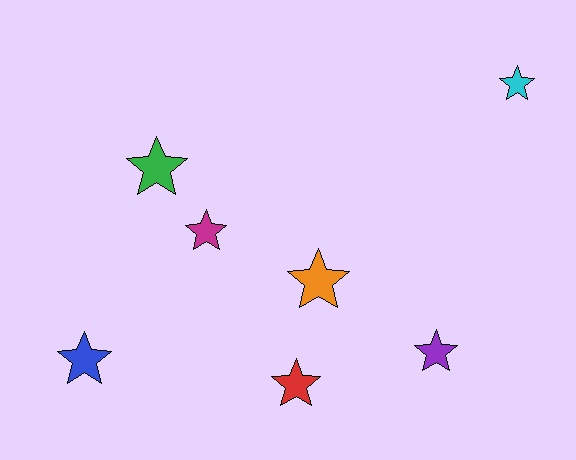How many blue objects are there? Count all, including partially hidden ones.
There is 1 blue object.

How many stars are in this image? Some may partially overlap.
There are 7 stars.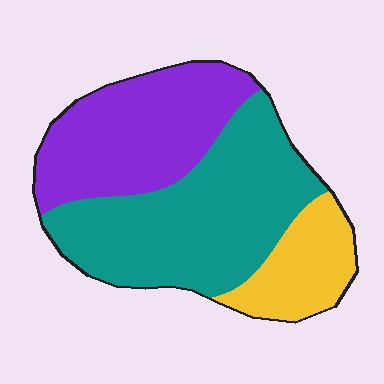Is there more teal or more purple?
Teal.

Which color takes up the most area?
Teal, at roughly 50%.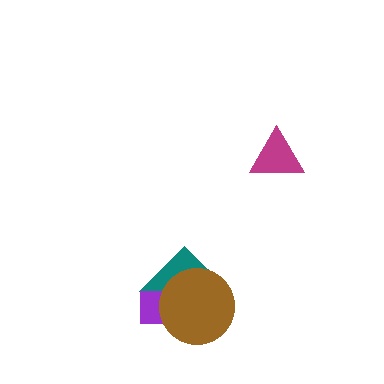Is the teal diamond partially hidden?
Yes, it is partially covered by another shape.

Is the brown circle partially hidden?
No, no other shape covers it.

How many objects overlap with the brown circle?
2 objects overlap with the brown circle.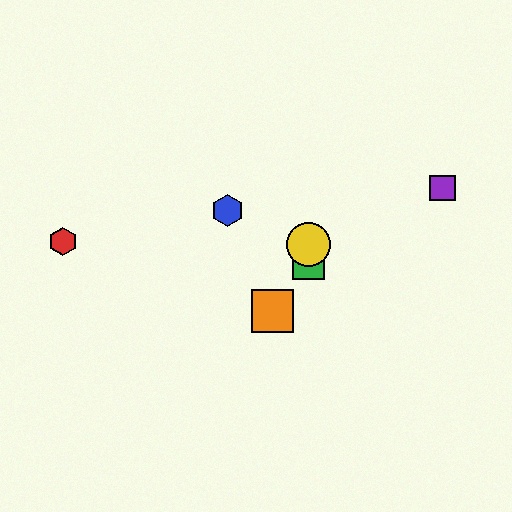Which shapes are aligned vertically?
The green square, the yellow circle are aligned vertically.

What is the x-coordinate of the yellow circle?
The yellow circle is at x≈308.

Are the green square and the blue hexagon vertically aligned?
No, the green square is at x≈308 and the blue hexagon is at x≈227.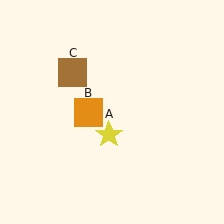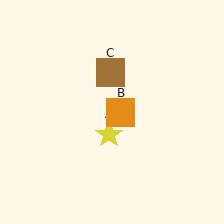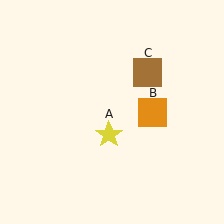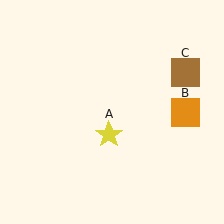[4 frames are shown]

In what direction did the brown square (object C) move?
The brown square (object C) moved right.